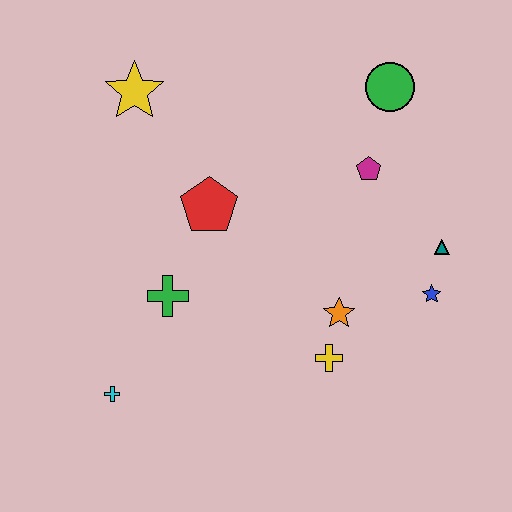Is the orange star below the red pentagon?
Yes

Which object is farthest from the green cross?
The green circle is farthest from the green cross.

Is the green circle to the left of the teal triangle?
Yes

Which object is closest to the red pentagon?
The green cross is closest to the red pentagon.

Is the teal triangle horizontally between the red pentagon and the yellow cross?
No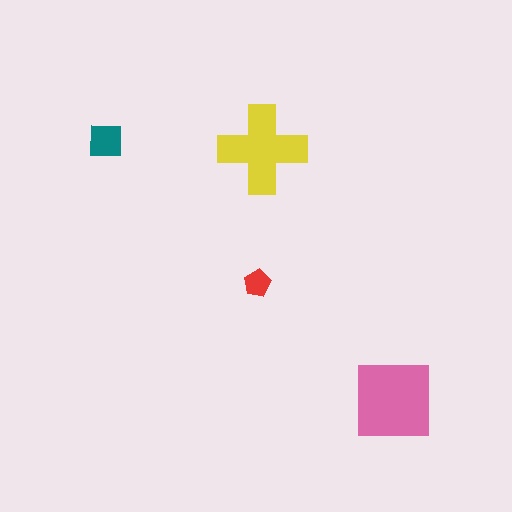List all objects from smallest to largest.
The red pentagon, the teal square, the yellow cross, the pink square.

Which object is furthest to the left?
The teal square is leftmost.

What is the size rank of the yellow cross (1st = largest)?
2nd.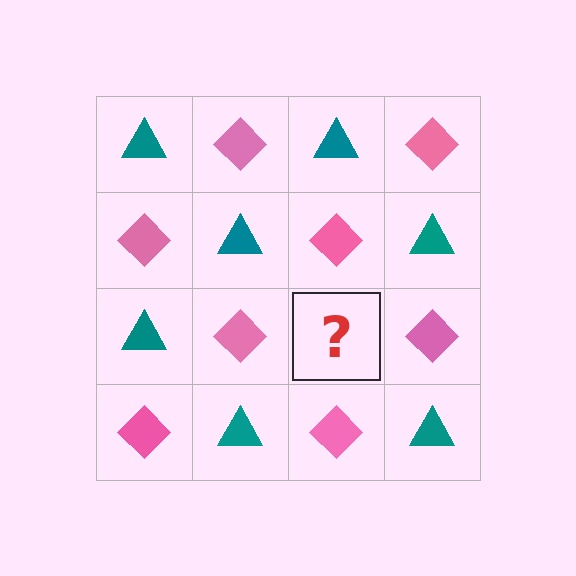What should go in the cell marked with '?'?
The missing cell should contain a teal triangle.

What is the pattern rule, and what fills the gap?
The rule is that it alternates teal triangle and pink diamond in a checkerboard pattern. The gap should be filled with a teal triangle.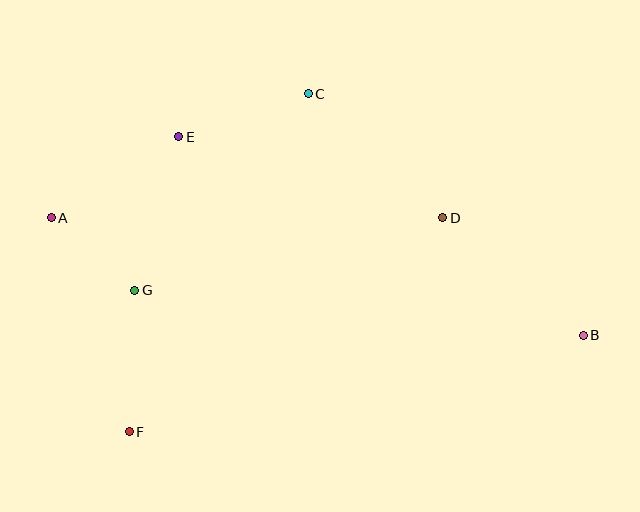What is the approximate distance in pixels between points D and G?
The distance between D and G is approximately 316 pixels.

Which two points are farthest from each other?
Points A and B are farthest from each other.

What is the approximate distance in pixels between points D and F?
The distance between D and F is approximately 379 pixels.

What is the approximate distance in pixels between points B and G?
The distance between B and G is approximately 451 pixels.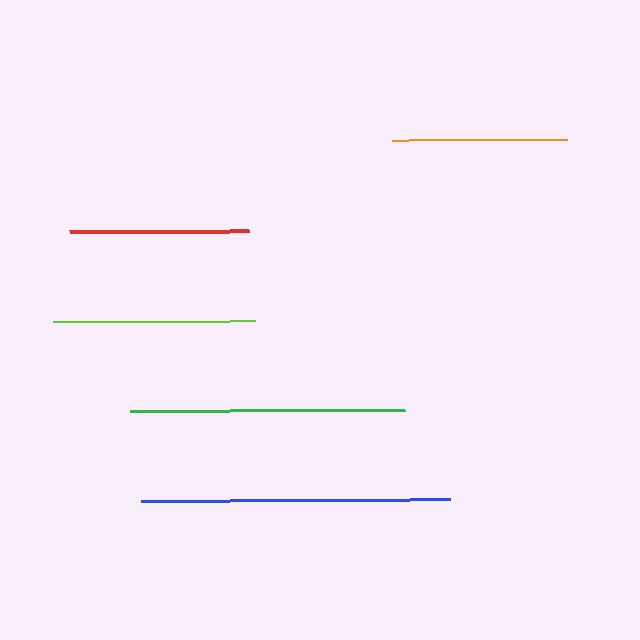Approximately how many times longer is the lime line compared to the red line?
The lime line is approximately 1.1 times the length of the red line.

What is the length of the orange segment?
The orange segment is approximately 175 pixels long.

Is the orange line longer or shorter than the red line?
The red line is longer than the orange line.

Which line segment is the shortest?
The orange line is the shortest at approximately 175 pixels.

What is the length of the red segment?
The red segment is approximately 178 pixels long.